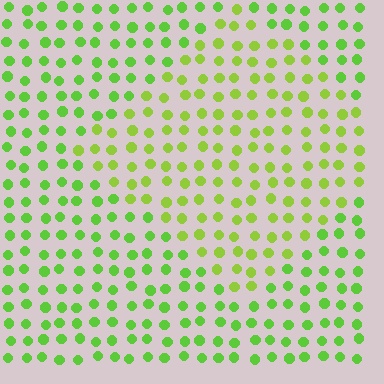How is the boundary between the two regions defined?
The boundary is defined purely by a slight shift in hue (about 22 degrees). Spacing, size, and orientation are identical on both sides.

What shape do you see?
I see a diamond.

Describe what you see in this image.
The image is filled with small lime elements in a uniform arrangement. A diamond-shaped region is visible where the elements are tinted to a slightly different hue, forming a subtle color boundary.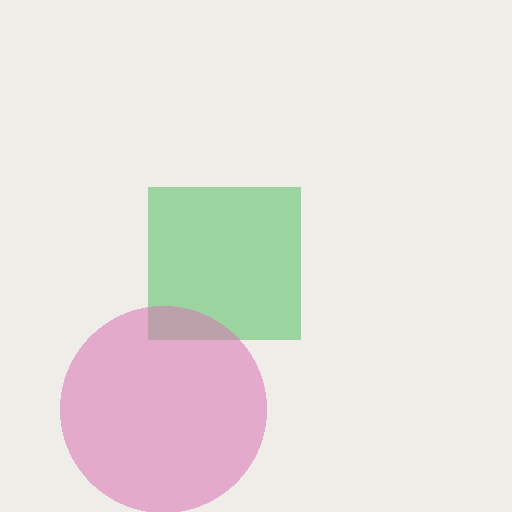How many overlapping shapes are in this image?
There are 2 overlapping shapes in the image.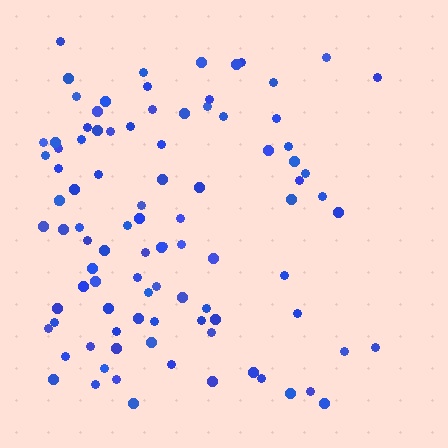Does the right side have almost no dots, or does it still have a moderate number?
Still a moderate number, just noticeably fewer than the left.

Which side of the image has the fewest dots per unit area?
The right.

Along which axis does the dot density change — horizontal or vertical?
Horizontal.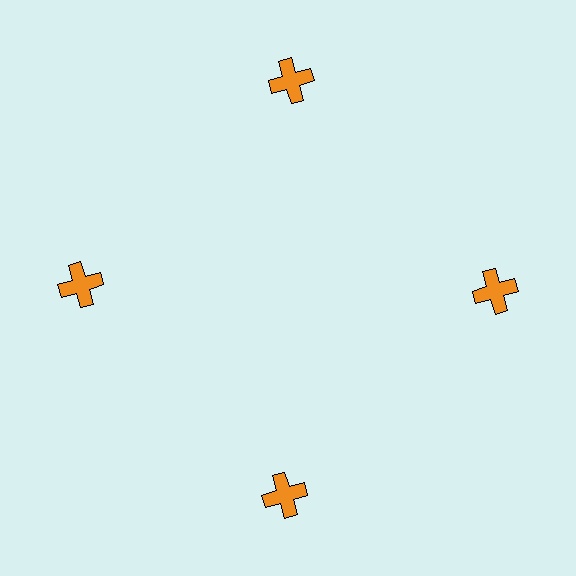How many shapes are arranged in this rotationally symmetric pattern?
There are 4 shapes, arranged in 4 groups of 1.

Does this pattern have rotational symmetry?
Yes, this pattern has 4-fold rotational symmetry. It looks the same after rotating 90 degrees around the center.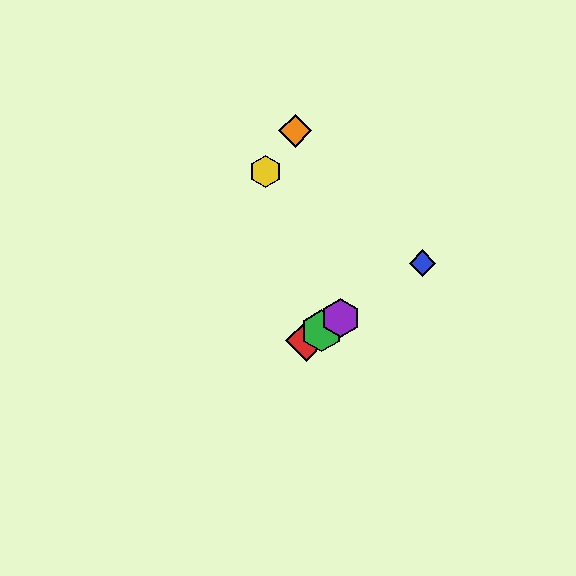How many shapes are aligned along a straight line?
4 shapes (the red diamond, the blue diamond, the green hexagon, the purple hexagon) are aligned along a straight line.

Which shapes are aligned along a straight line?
The red diamond, the blue diamond, the green hexagon, the purple hexagon are aligned along a straight line.